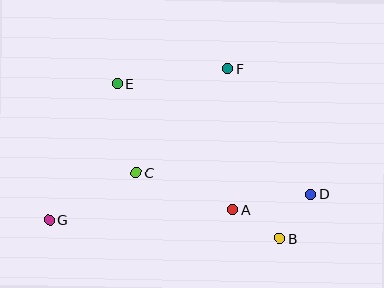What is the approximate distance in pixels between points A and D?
The distance between A and D is approximately 79 pixels.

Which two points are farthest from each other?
Points D and G are farthest from each other.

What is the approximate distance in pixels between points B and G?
The distance between B and G is approximately 232 pixels.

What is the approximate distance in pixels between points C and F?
The distance between C and F is approximately 139 pixels.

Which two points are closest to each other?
Points B and D are closest to each other.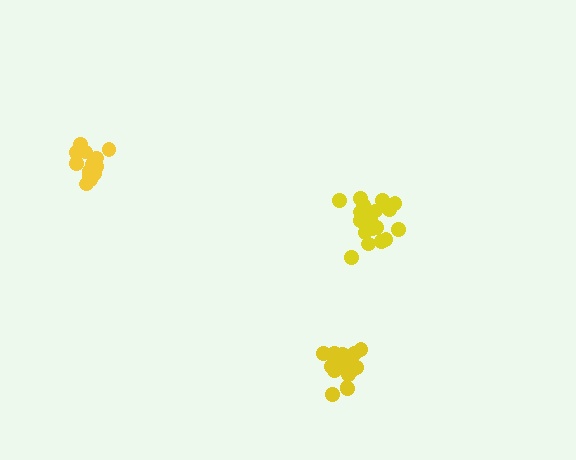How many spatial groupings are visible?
There are 3 spatial groupings.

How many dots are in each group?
Group 1: 20 dots, Group 2: 14 dots, Group 3: 19 dots (53 total).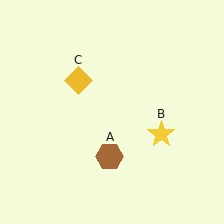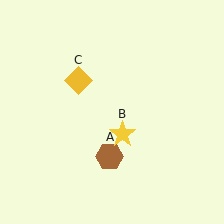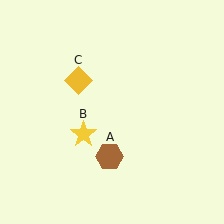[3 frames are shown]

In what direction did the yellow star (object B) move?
The yellow star (object B) moved left.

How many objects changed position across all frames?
1 object changed position: yellow star (object B).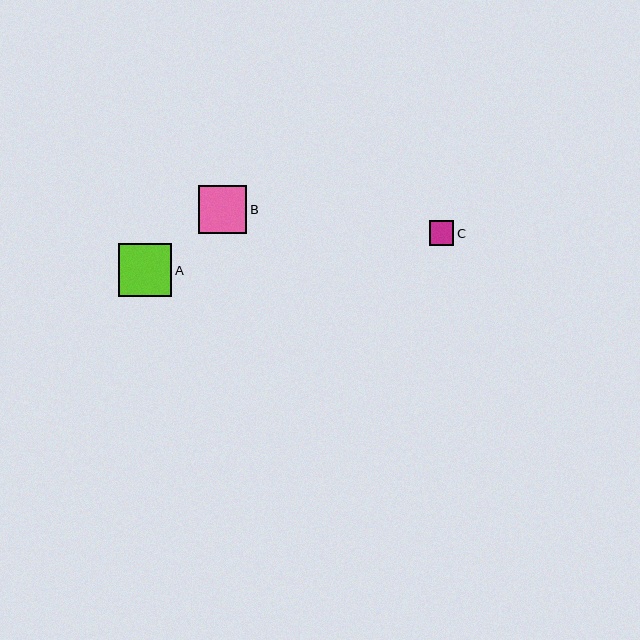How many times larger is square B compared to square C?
Square B is approximately 2.0 times the size of square C.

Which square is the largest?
Square A is the largest with a size of approximately 53 pixels.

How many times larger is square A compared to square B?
Square A is approximately 1.1 times the size of square B.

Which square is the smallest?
Square C is the smallest with a size of approximately 25 pixels.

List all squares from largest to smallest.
From largest to smallest: A, B, C.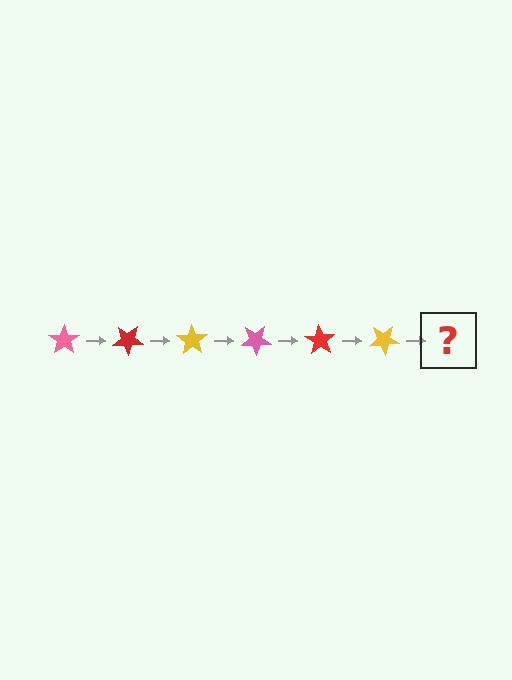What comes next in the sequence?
The next element should be a pink star, rotated 210 degrees from the start.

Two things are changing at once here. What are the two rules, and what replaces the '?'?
The two rules are that it rotates 35 degrees each step and the color cycles through pink, red, and yellow. The '?' should be a pink star, rotated 210 degrees from the start.